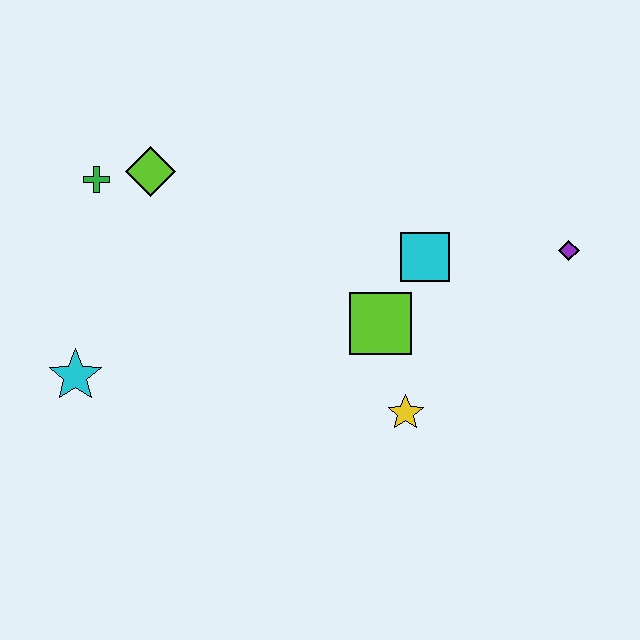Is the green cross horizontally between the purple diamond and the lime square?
No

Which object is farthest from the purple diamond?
The cyan star is farthest from the purple diamond.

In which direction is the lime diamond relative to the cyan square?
The lime diamond is to the left of the cyan square.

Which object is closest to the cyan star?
The green cross is closest to the cyan star.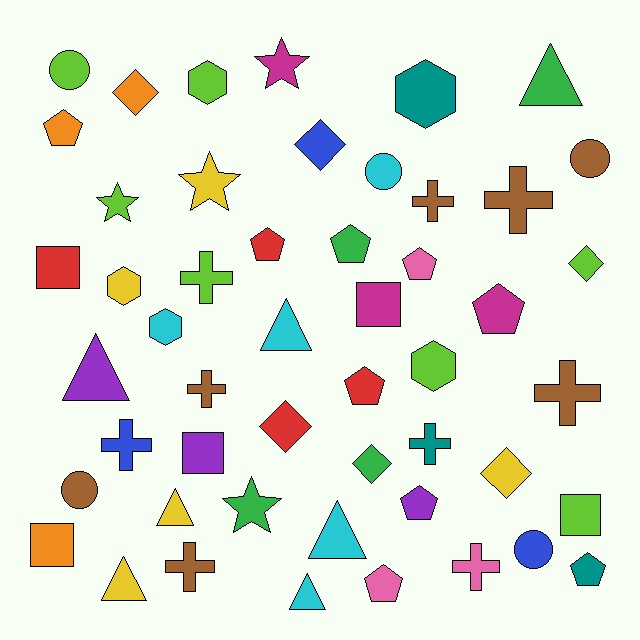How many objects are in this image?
There are 50 objects.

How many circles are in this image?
There are 5 circles.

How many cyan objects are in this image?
There are 5 cyan objects.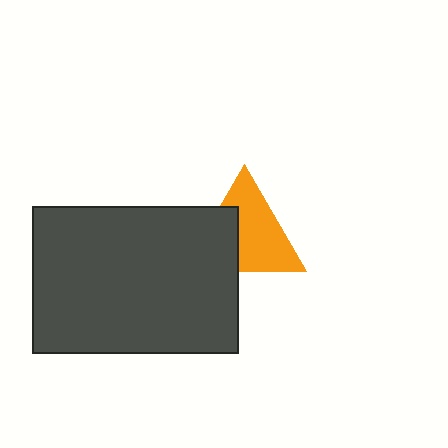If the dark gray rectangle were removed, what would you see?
You would see the complete orange triangle.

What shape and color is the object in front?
The object in front is a dark gray rectangle.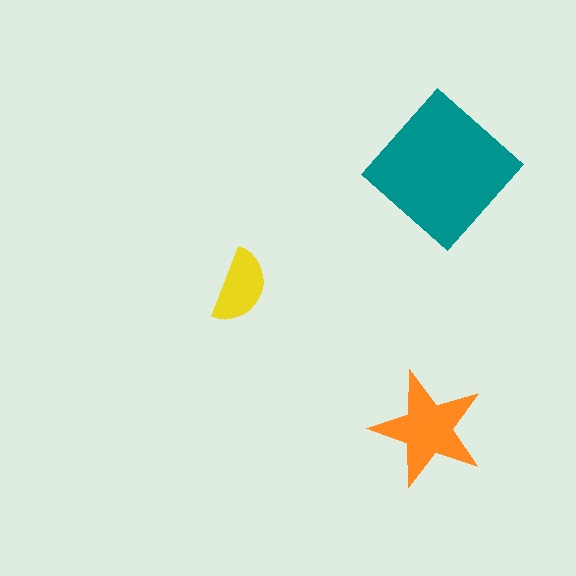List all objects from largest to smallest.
The teal diamond, the orange star, the yellow semicircle.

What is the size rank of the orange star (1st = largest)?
2nd.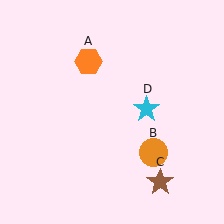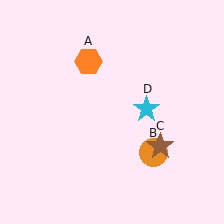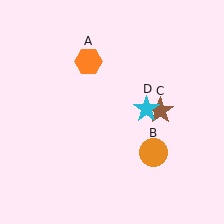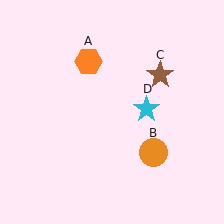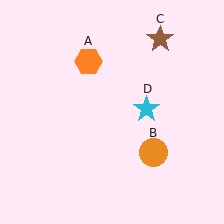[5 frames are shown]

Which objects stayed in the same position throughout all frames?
Orange hexagon (object A) and orange circle (object B) and cyan star (object D) remained stationary.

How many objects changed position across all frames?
1 object changed position: brown star (object C).